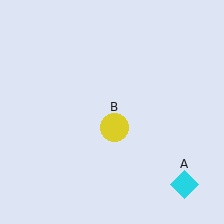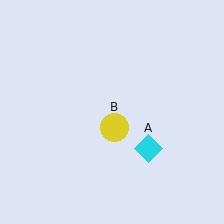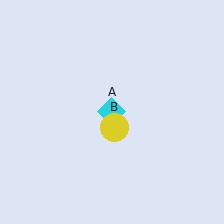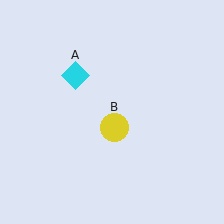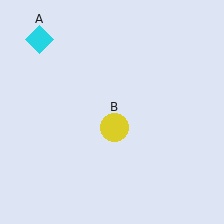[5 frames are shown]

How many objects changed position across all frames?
1 object changed position: cyan diamond (object A).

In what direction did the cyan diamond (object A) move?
The cyan diamond (object A) moved up and to the left.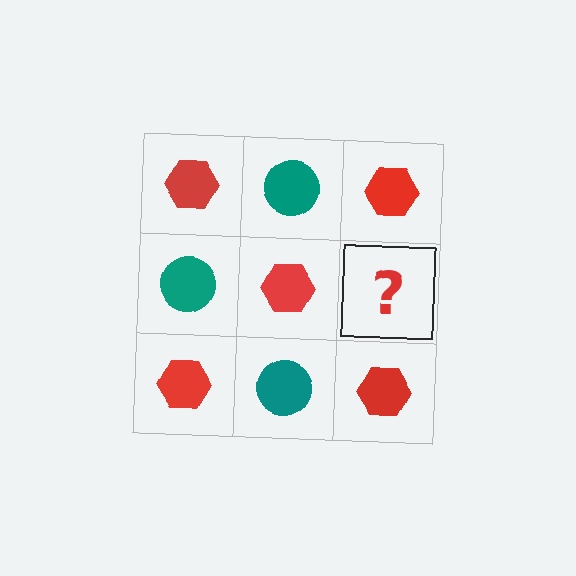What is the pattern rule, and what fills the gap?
The rule is that it alternates red hexagon and teal circle in a checkerboard pattern. The gap should be filled with a teal circle.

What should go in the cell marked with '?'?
The missing cell should contain a teal circle.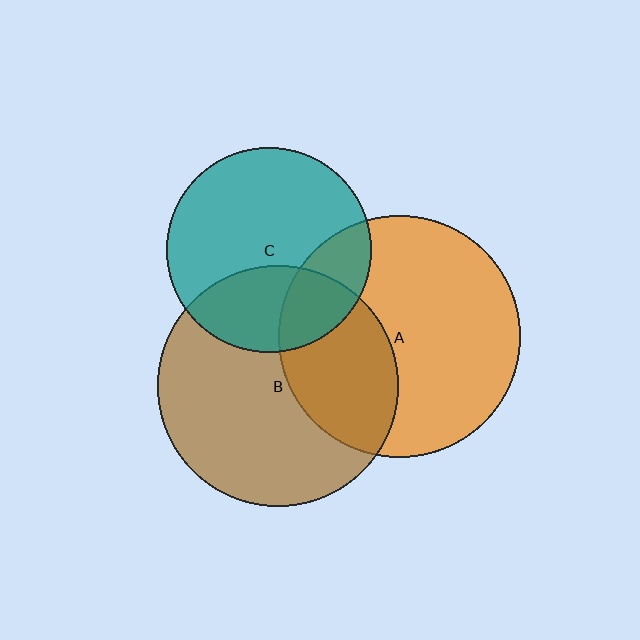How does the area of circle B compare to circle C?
Approximately 1.4 times.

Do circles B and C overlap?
Yes.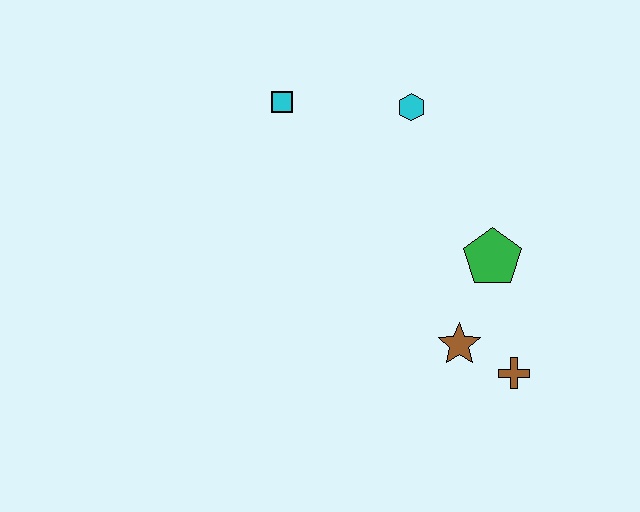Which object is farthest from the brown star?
The cyan square is farthest from the brown star.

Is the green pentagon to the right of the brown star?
Yes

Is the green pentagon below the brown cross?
No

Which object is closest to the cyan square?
The cyan hexagon is closest to the cyan square.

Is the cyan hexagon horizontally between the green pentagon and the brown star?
No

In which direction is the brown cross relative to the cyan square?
The brown cross is below the cyan square.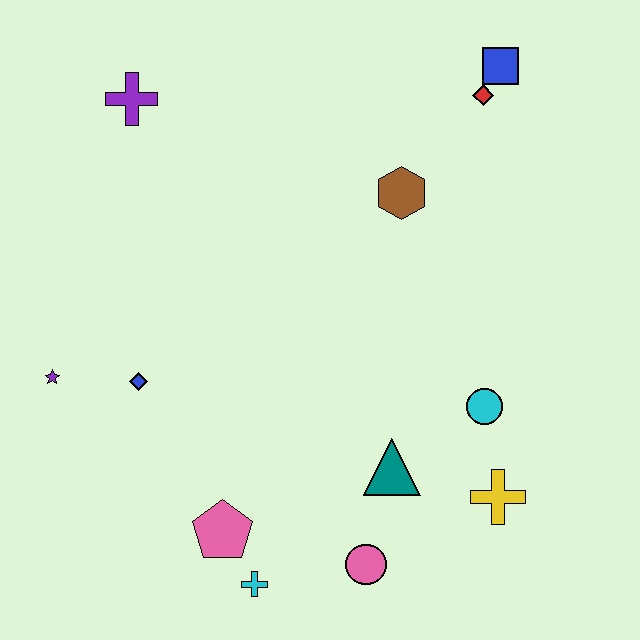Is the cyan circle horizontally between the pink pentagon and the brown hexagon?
No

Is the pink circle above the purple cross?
No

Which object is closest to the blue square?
The red diamond is closest to the blue square.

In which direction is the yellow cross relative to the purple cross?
The yellow cross is below the purple cross.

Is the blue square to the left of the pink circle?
No